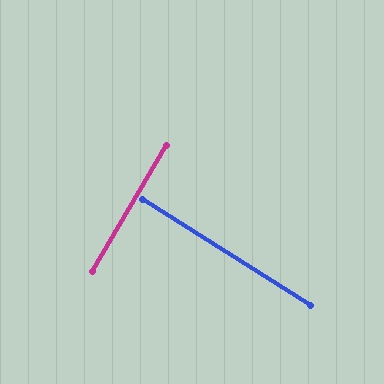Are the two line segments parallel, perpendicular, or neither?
Perpendicular — they meet at approximately 88°.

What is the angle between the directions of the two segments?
Approximately 88 degrees.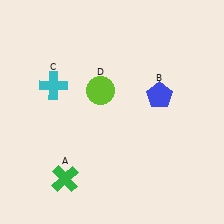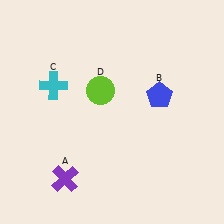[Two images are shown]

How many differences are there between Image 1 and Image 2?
There is 1 difference between the two images.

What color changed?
The cross (A) changed from green in Image 1 to purple in Image 2.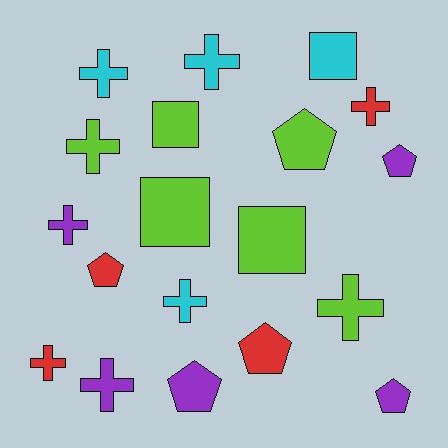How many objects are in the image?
There are 19 objects.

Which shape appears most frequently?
Cross, with 9 objects.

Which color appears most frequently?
Lime, with 6 objects.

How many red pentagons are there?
There are 2 red pentagons.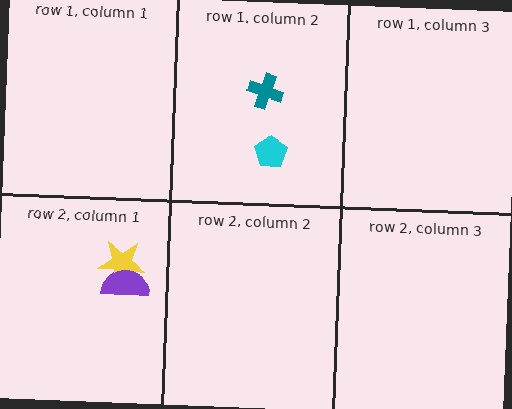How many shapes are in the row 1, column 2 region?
2.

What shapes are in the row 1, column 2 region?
The cyan pentagon, the teal cross.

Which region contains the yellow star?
The row 2, column 1 region.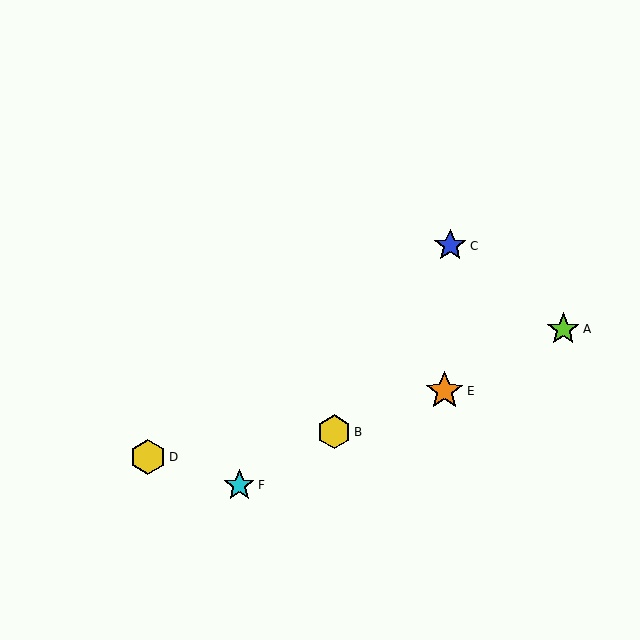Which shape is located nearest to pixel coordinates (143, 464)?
The yellow hexagon (labeled D) at (148, 457) is nearest to that location.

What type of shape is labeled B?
Shape B is a yellow hexagon.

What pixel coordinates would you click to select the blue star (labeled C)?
Click at (450, 246) to select the blue star C.